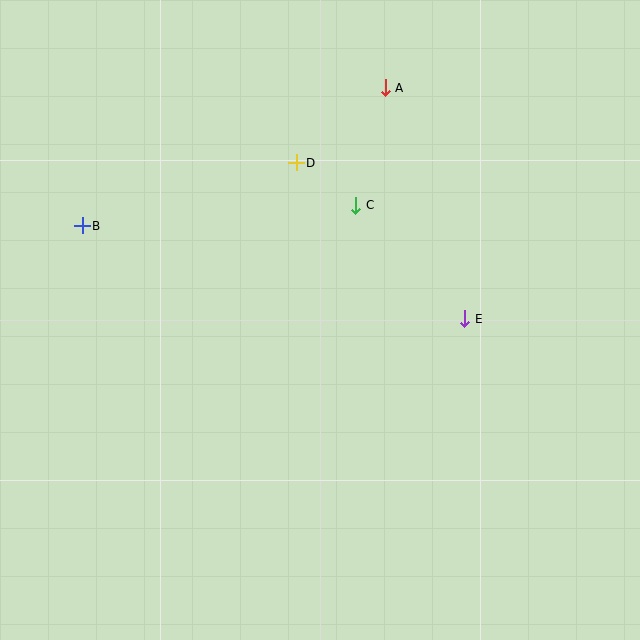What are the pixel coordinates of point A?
Point A is at (385, 88).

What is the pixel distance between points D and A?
The distance between D and A is 116 pixels.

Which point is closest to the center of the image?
Point C at (356, 206) is closest to the center.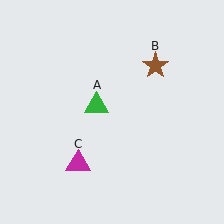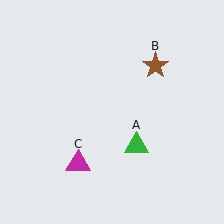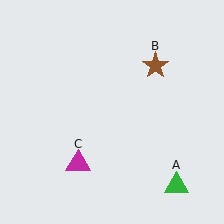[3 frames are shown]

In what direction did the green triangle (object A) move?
The green triangle (object A) moved down and to the right.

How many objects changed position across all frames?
1 object changed position: green triangle (object A).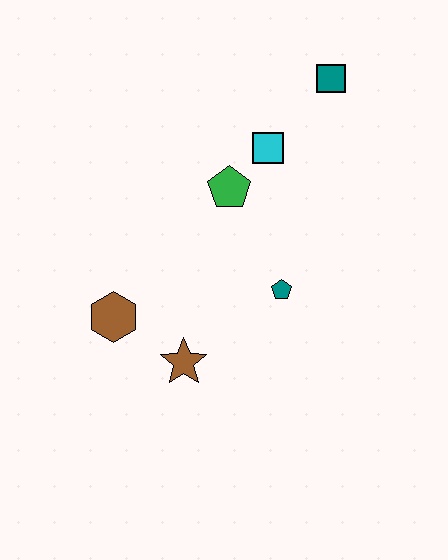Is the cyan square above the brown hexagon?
Yes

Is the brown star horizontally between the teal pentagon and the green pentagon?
No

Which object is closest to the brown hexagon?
The brown star is closest to the brown hexagon.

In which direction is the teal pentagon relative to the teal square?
The teal pentagon is below the teal square.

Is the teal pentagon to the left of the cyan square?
No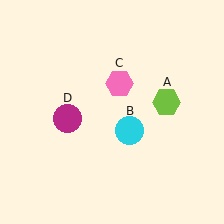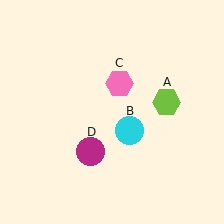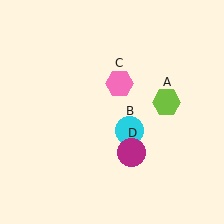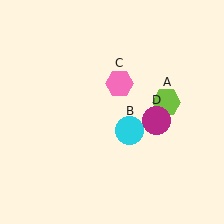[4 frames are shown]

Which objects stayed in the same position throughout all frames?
Lime hexagon (object A) and cyan circle (object B) and pink hexagon (object C) remained stationary.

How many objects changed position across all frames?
1 object changed position: magenta circle (object D).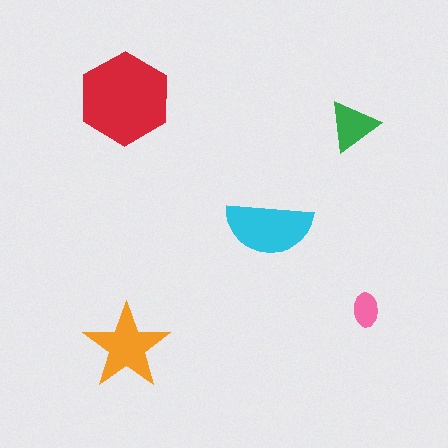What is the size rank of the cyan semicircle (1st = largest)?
2nd.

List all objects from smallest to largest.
The pink ellipse, the green triangle, the orange star, the cyan semicircle, the red hexagon.